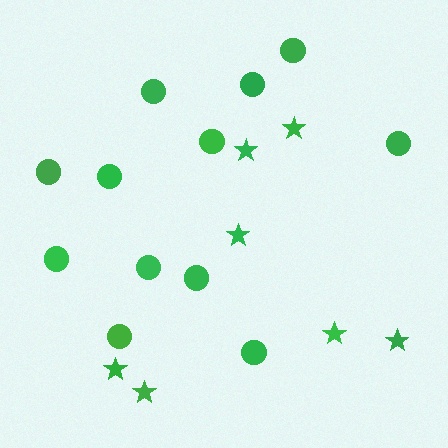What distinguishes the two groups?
There are 2 groups: one group of stars (7) and one group of circles (12).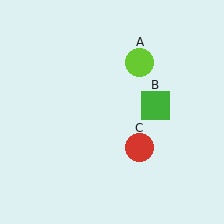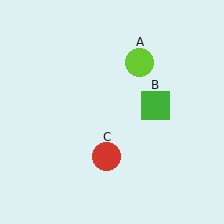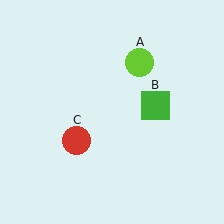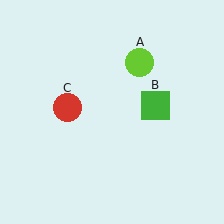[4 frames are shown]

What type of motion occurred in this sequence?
The red circle (object C) rotated clockwise around the center of the scene.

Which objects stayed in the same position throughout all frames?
Lime circle (object A) and green square (object B) remained stationary.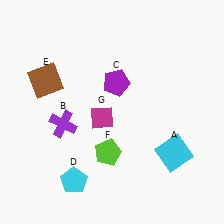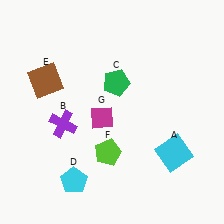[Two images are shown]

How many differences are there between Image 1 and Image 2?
There is 1 difference between the two images.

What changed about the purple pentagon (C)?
In Image 1, C is purple. In Image 2, it changed to green.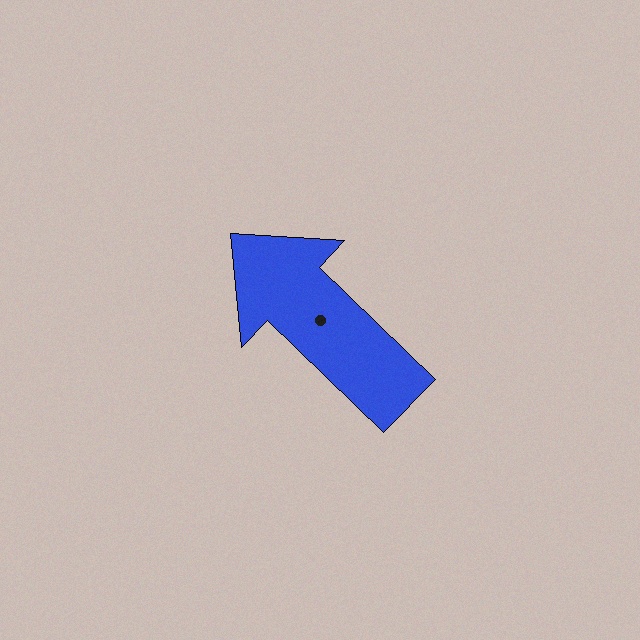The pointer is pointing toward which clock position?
Roughly 10 o'clock.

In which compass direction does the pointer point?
Northwest.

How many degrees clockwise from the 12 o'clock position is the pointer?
Approximately 314 degrees.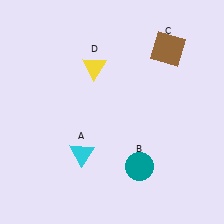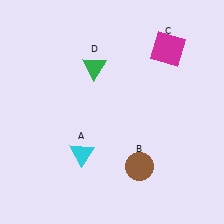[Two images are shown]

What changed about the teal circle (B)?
In Image 1, B is teal. In Image 2, it changed to brown.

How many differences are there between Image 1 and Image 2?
There are 3 differences between the two images.